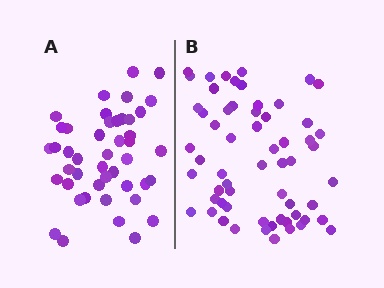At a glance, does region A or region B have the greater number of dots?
Region B (the right region) has more dots.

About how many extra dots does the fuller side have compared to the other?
Region B has approximately 15 more dots than region A.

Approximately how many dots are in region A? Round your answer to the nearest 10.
About 40 dots. (The exact count is 45, which rounds to 40.)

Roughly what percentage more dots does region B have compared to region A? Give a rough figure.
About 35% more.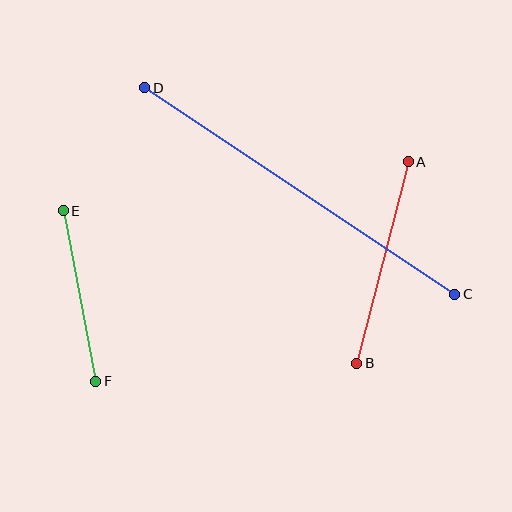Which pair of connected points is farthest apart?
Points C and D are farthest apart.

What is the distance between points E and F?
The distance is approximately 173 pixels.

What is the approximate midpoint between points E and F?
The midpoint is at approximately (80, 296) pixels.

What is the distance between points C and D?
The distance is approximately 373 pixels.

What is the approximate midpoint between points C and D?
The midpoint is at approximately (300, 191) pixels.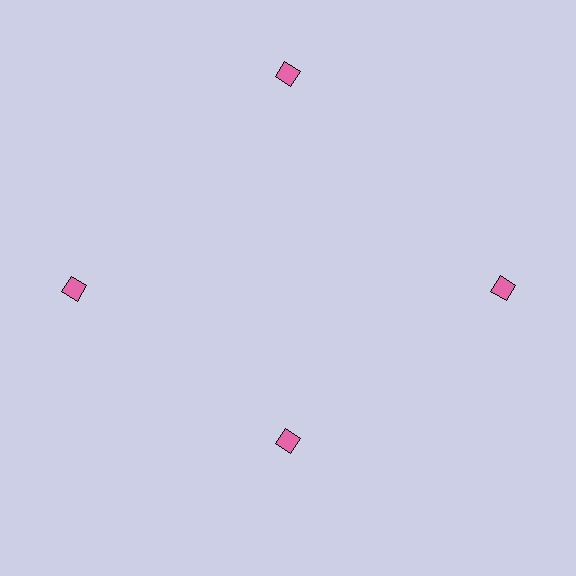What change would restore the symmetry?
The symmetry would be restored by moving it outward, back onto the ring so that all 4 diamonds sit at equal angles and equal distance from the center.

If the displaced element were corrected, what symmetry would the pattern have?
It would have 4-fold rotational symmetry — the pattern would map onto itself every 90 degrees.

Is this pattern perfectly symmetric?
No. The 4 pink diamonds are arranged in a ring, but one element near the 6 o'clock position is pulled inward toward the center, breaking the 4-fold rotational symmetry.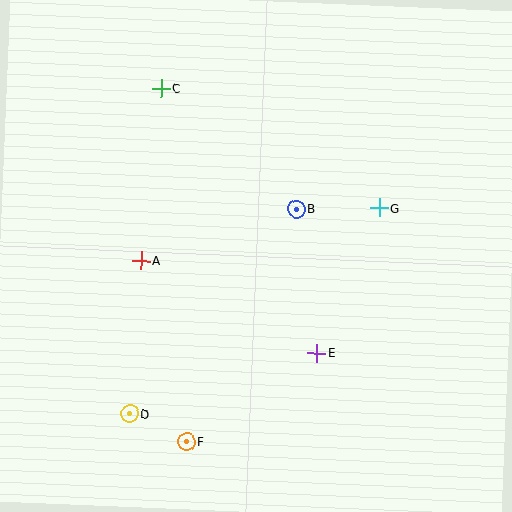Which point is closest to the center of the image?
Point B at (296, 209) is closest to the center.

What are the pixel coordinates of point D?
Point D is at (129, 414).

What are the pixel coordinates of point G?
Point G is at (379, 208).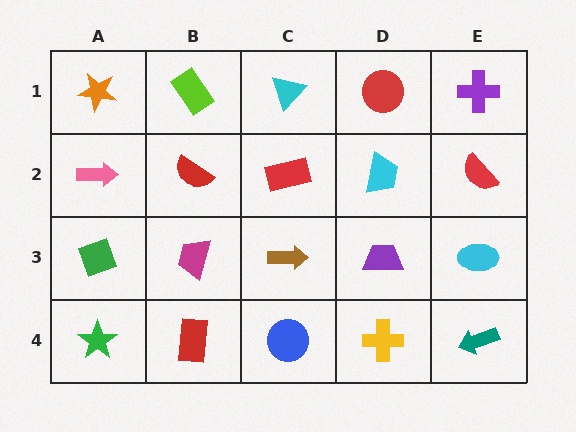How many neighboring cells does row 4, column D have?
3.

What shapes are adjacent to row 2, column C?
A cyan triangle (row 1, column C), a brown arrow (row 3, column C), a red semicircle (row 2, column B), a cyan trapezoid (row 2, column D).